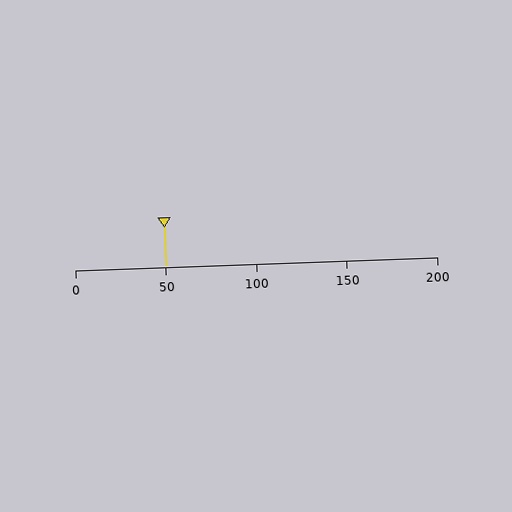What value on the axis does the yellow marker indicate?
The marker indicates approximately 50.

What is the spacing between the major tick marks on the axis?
The major ticks are spaced 50 apart.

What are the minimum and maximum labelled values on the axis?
The axis runs from 0 to 200.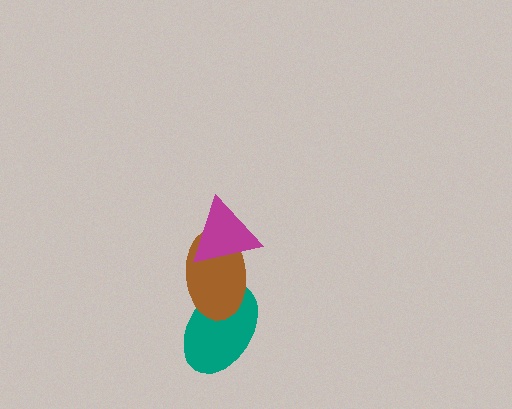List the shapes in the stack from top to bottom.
From top to bottom: the magenta triangle, the brown ellipse, the teal ellipse.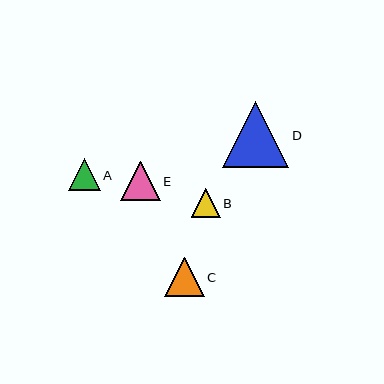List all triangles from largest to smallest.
From largest to smallest: D, C, E, A, B.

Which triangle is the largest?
Triangle D is the largest with a size of approximately 66 pixels.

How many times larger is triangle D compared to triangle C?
Triangle D is approximately 1.7 times the size of triangle C.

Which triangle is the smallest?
Triangle B is the smallest with a size of approximately 29 pixels.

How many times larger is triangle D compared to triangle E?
Triangle D is approximately 1.7 times the size of triangle E.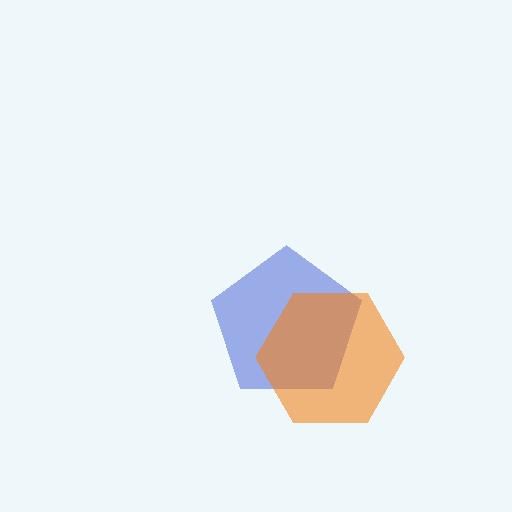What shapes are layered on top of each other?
The layered shapes are: a blue pentagon, an orange hexagon.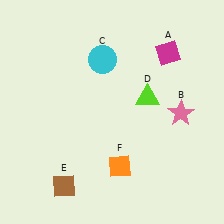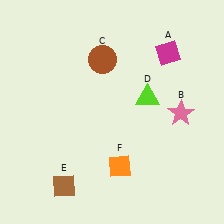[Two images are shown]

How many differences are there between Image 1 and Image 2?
There is 1 difference between the two images.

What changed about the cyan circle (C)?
In Image 1, C is cyan. In Image 2, it changed to brown.